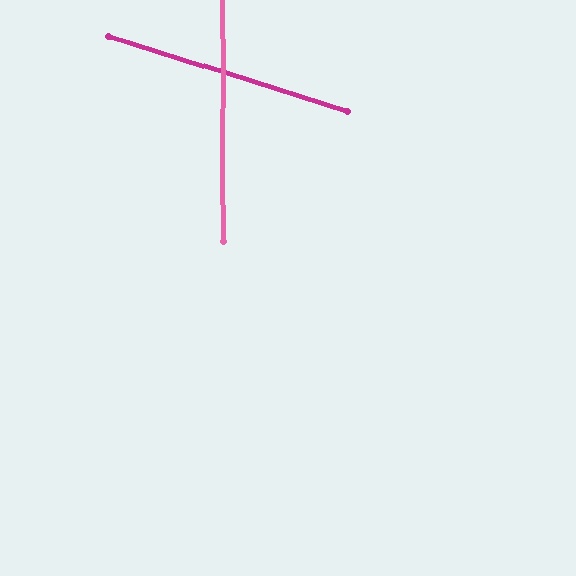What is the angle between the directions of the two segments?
Approximately 72 degrees.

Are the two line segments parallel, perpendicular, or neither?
Neither parallel nor perpendicular — they differ by about 72°.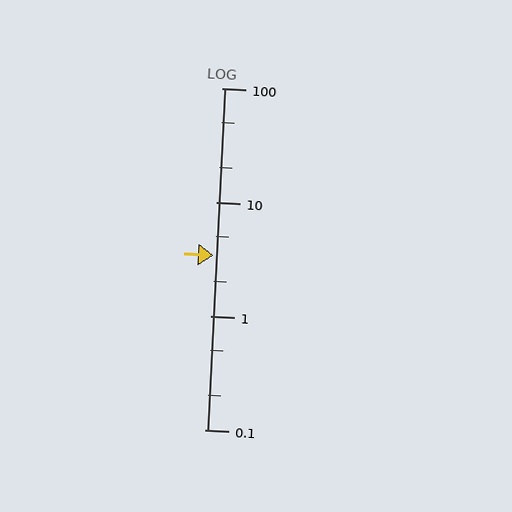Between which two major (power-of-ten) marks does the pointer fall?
The pointer is between 1 and 10.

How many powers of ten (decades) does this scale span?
The scale spans 3 decades, from 0.1 to 100.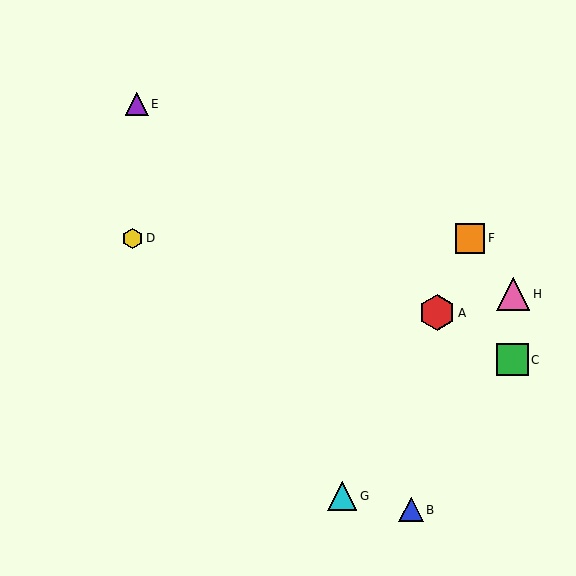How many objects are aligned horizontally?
2 objects (D, F) are aligned horizontally.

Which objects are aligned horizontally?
Objects D, F are aligned horizontally.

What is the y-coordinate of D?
Object D is at y≈238.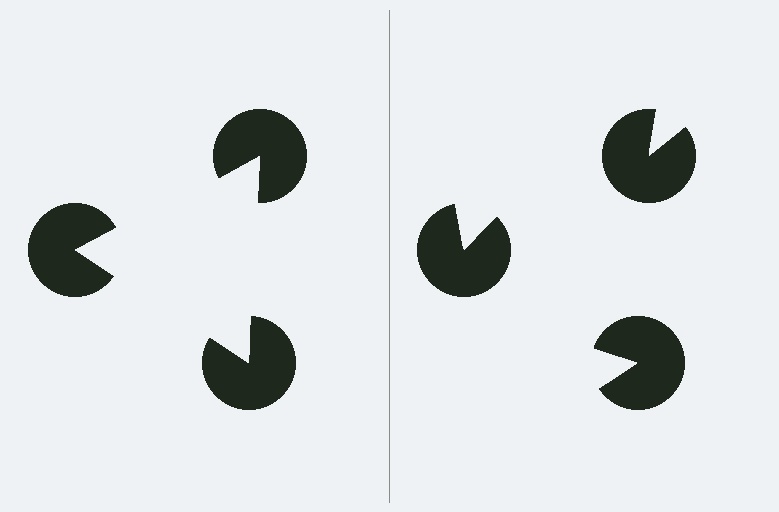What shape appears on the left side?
An illusory triangle.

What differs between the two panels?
The pac-man discs are positioned identically on both sides; only the wedge orientations differ. On the left they align to a triangle; on the right they are misaligned.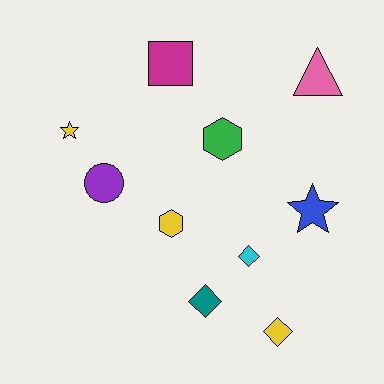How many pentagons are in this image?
There are no pentagons.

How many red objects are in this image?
There are no red objects.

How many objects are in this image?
There are 10 objects.